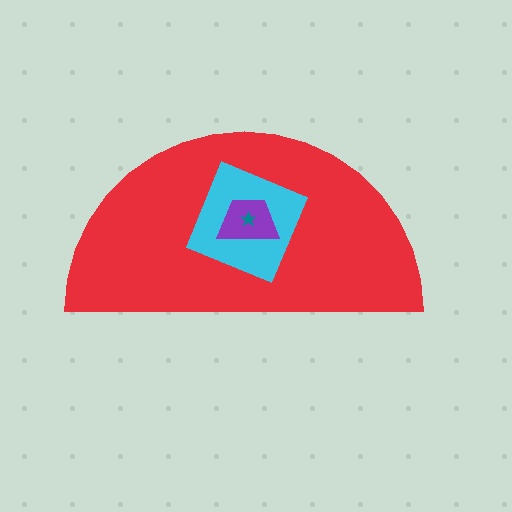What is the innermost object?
The teal star.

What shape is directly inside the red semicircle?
The cyan square.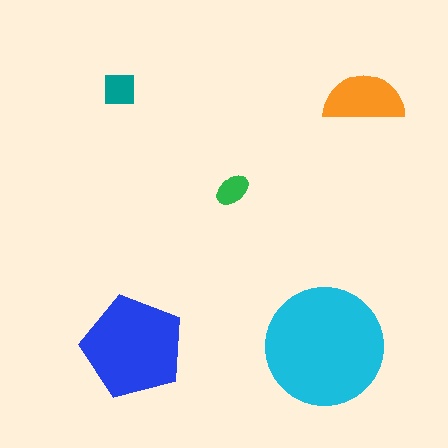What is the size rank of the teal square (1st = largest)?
4th.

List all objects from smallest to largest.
The green ellipse, the teal square, the orange semicircle, the blue pentagon, the cyan circle.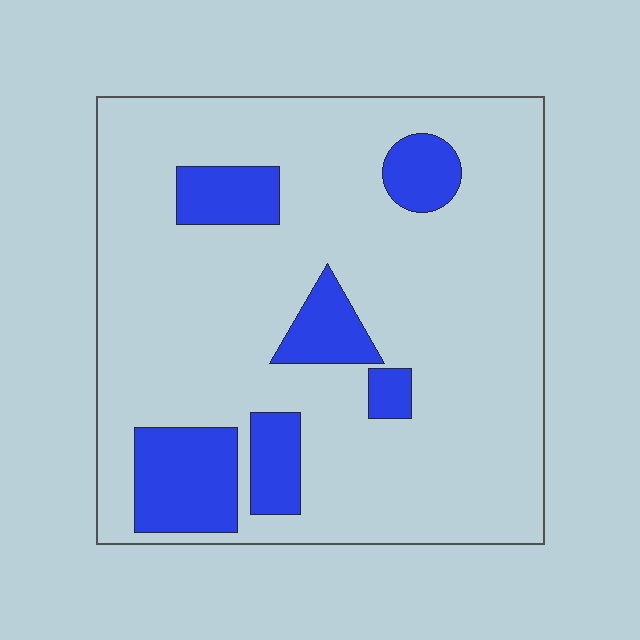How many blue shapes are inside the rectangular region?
6.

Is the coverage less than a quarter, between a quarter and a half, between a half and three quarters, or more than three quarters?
Less than a quarter.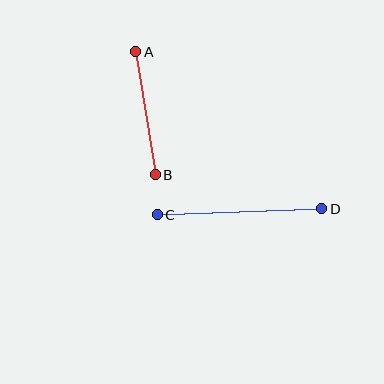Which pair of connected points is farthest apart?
Points C and D are farthest apart.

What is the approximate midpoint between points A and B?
The midpoint is at approximately (146, 113) pixels.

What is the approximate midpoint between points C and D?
The midpoint is at approximately (239, 212) pixels.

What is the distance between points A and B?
The distance is approximately 125 pixels.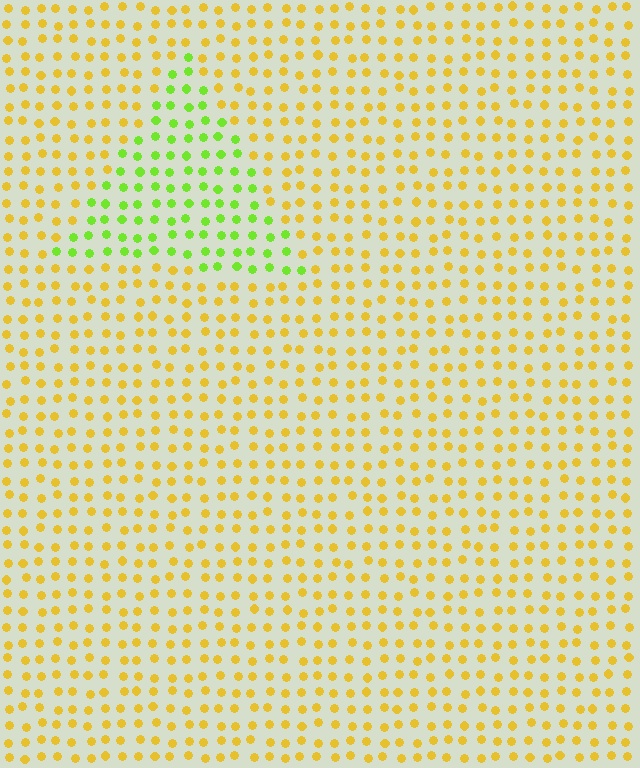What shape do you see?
I see a triangle.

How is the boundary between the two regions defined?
The boundary is defined purely by a slight shift in hue (about 51 degrees). Spacing, size, and orientation are identical on both sides.